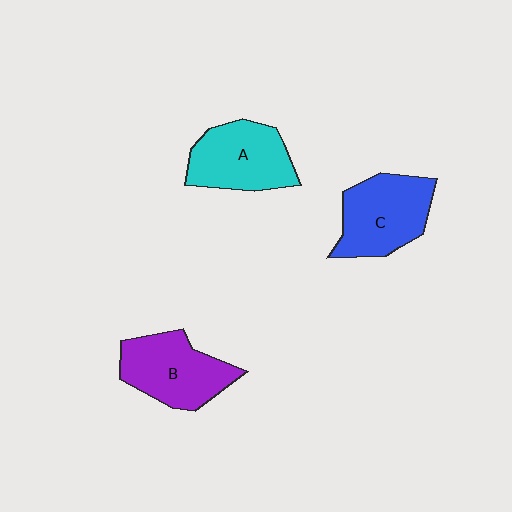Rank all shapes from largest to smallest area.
From largest to smallest: C (blue), B (purple), A (cyan).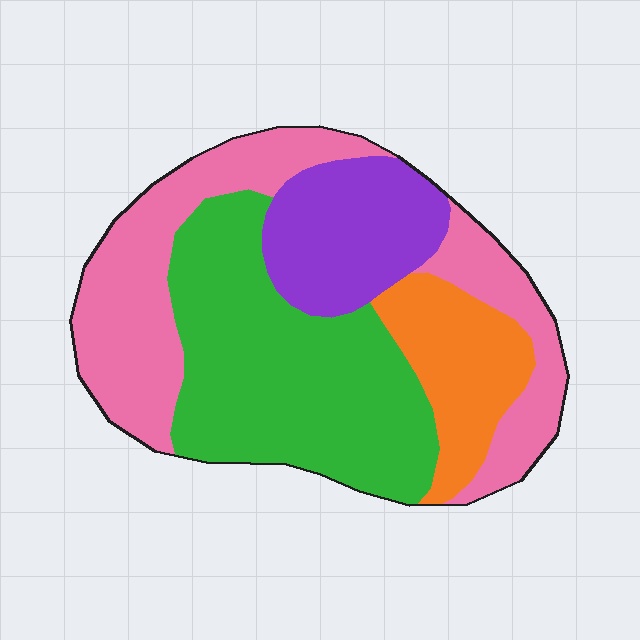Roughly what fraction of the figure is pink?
Pink takes up between a quarter and a half of the figure.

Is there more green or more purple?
Green.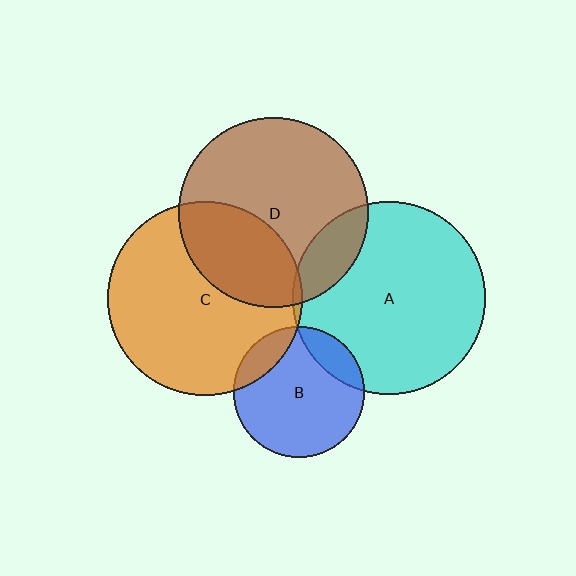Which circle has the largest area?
Circle C (orange).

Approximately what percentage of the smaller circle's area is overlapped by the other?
Approximately 30%.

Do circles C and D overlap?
Yes.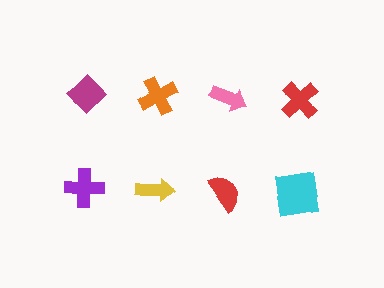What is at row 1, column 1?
A magenta diamond.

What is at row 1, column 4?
A red cross.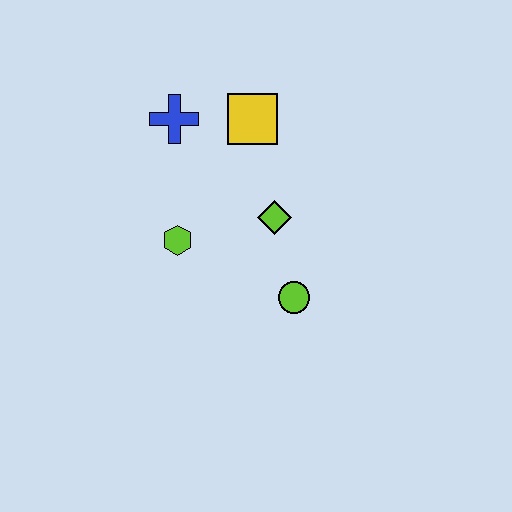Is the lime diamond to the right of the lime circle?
No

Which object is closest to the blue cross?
The yellow square is closest to the blue cross.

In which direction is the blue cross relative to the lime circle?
The blue cross is above the lime circle.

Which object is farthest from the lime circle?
The blue cross is farthest from the lime circle.